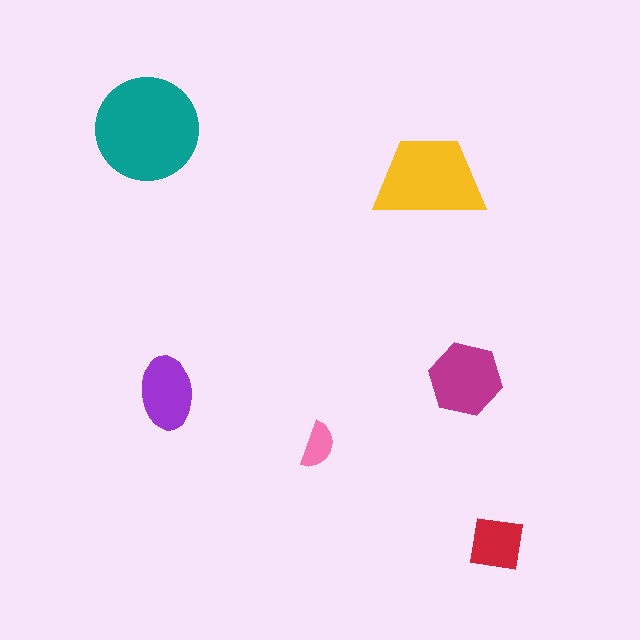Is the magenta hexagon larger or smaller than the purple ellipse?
Larger.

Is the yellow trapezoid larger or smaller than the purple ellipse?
Larger.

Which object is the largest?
The teal circle.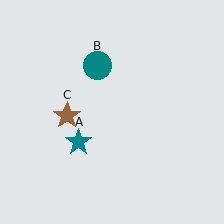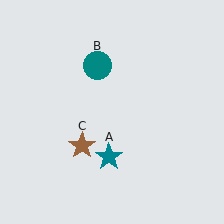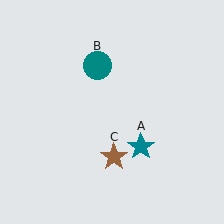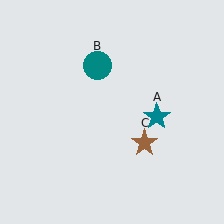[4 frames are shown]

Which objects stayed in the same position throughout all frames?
Teal circle (object B) remained stationary.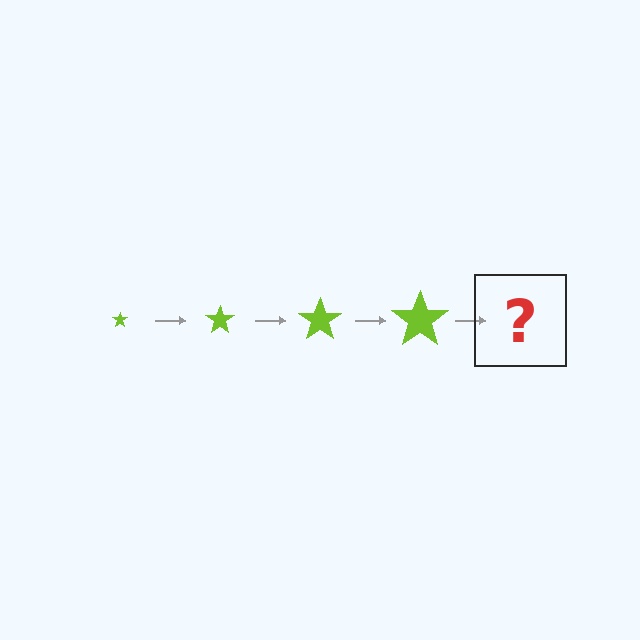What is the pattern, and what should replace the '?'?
The pattern is that the star gets progressively larger each step. The '?' should be a lime star, larger than the previous one.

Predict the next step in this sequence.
The next step is a lime star, larger than the previous one.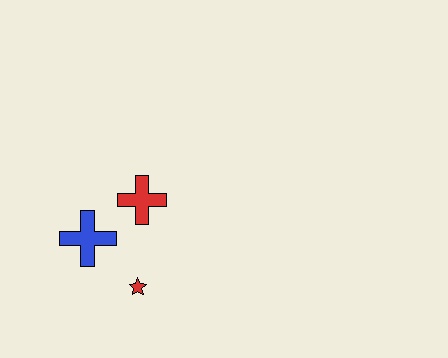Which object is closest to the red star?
The blue cross is closest to the red star.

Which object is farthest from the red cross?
The red star is farthest from the red cross.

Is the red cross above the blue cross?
Yes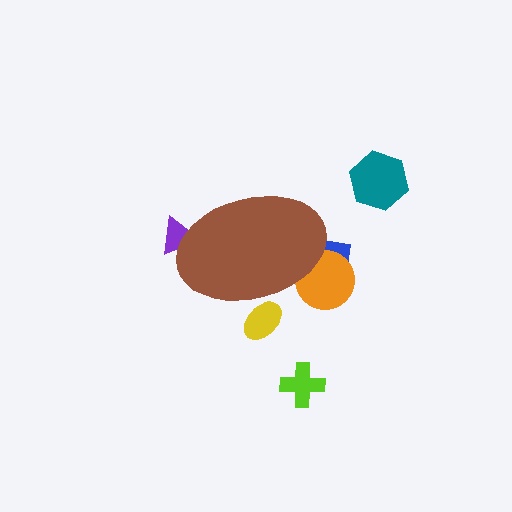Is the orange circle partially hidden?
Yes, the orange circle is partially hidden behind the brown ellipse.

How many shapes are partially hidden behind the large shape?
4 shapes are partially hidden.